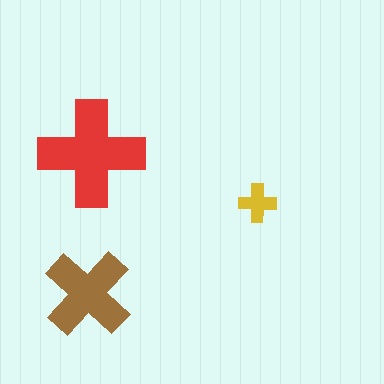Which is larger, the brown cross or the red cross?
The red one.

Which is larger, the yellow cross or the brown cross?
The brown one.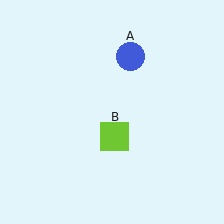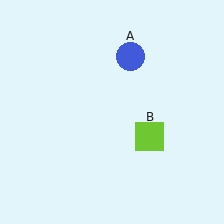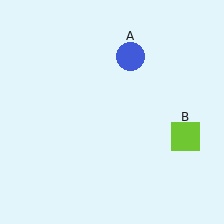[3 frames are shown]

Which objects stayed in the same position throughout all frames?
Blue circle (object A) remained stationary.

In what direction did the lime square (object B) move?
The lime square (object B) moved right.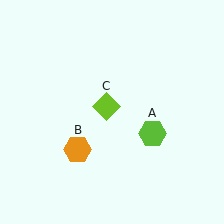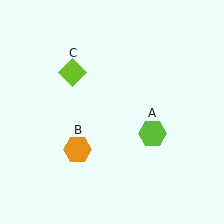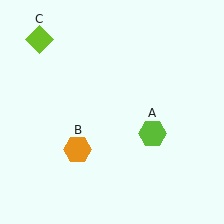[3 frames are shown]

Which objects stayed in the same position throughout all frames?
Lime hexagon (object A) and orange hexagon (object B) remained stationary.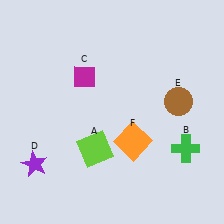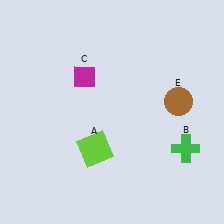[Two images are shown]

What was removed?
The purple star (D), the orange square (F) were removed in Image 2.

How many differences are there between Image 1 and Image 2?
There are 2 differences between the two images.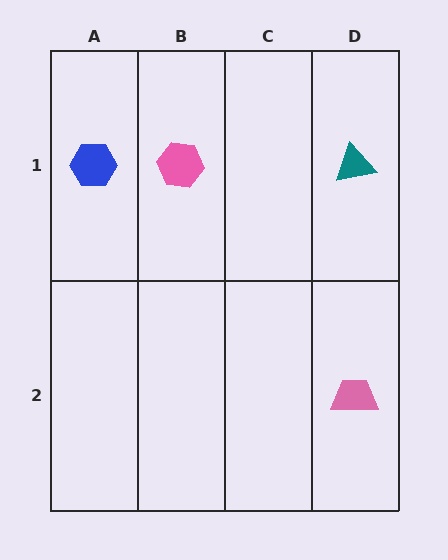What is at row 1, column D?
A teal triangle.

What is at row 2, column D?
A pink trapezoid.